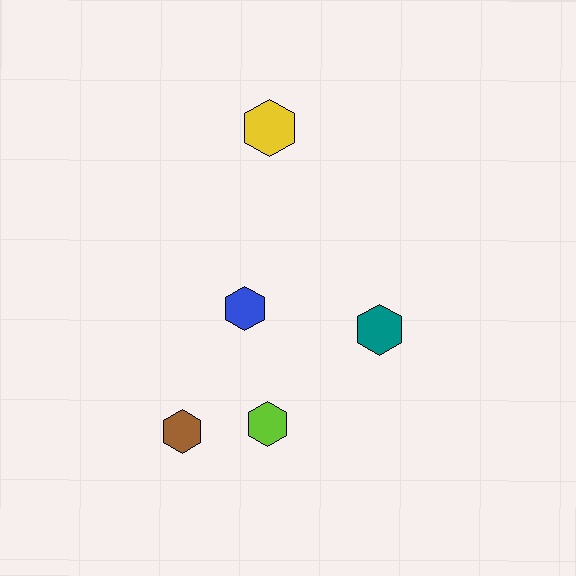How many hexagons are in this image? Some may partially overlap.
There are 5 hexagons.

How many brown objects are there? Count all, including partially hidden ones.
There is 1 brown object.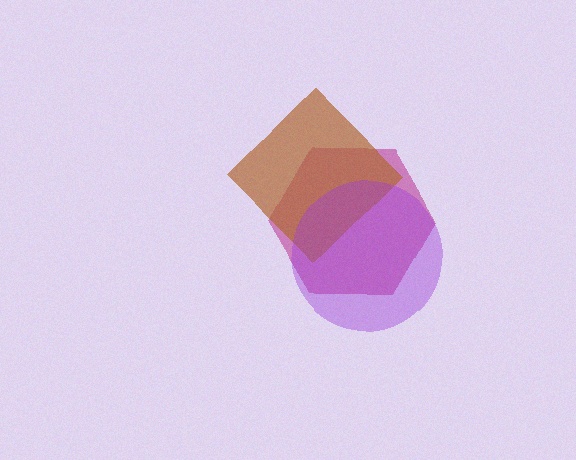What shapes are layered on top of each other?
The layered shapes are: a magenta hexagon, a brown diamond, a purple circle.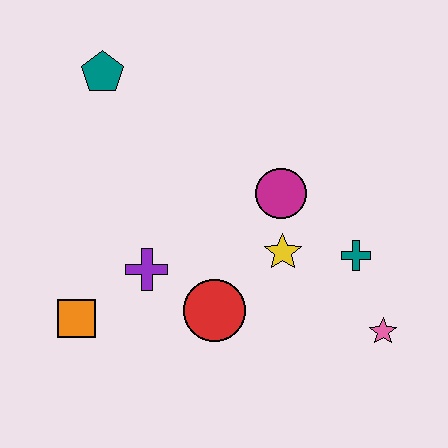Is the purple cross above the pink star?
Yes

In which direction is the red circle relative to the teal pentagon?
The red circle is below the teal pentagon.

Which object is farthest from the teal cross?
The teal pentagon is farthest from the teal cross.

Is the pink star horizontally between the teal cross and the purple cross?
No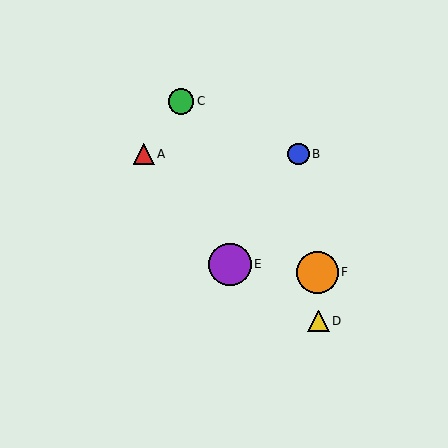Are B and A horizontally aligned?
Yes, both are at y≈154.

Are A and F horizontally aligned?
No, A is at y≈154 and F is at y≈272.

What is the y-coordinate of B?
Object B is at y≈154.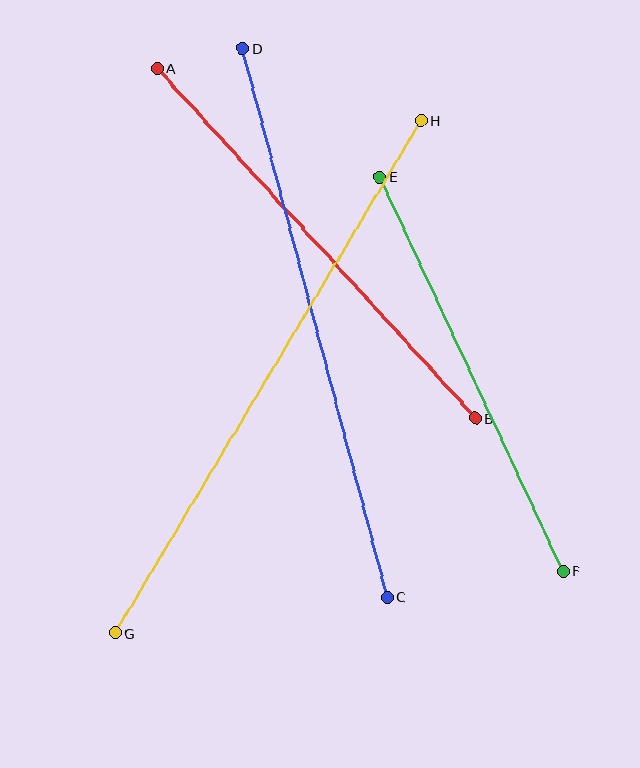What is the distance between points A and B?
The distance is approximately 473 pixels.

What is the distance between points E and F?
The distance is approximately 435 pixels.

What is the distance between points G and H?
The distance is approximately 597 pixels.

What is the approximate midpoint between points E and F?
The midpoint is at approximately (471, 374) pixels.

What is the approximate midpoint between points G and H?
The midpoint is at approximately (268, 377) pixels.